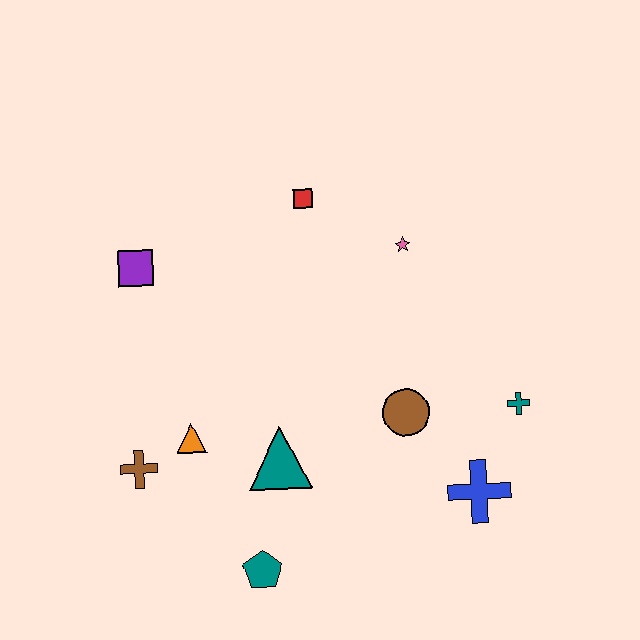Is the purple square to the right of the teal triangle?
No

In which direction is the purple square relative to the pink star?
The purple square is to the left of the pink star.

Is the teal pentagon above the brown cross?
No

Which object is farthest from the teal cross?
The purple square is farthest from the teal cross.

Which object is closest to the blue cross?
The teal cross is closest to the blue cross.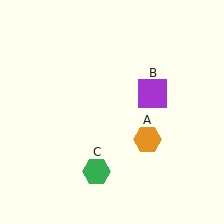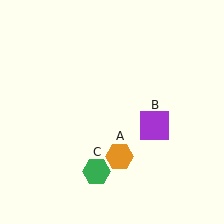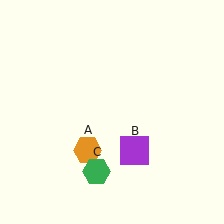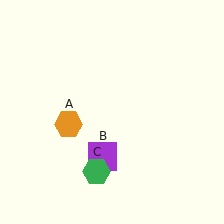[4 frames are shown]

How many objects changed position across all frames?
2 objects changed position: orange hexagon (object A), purple square (object B).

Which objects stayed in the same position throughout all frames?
Green hexagon (object C) remained stationary.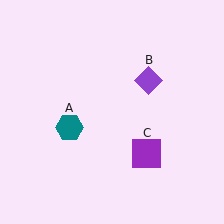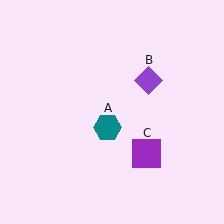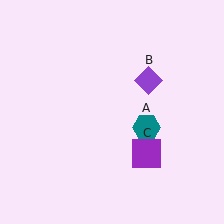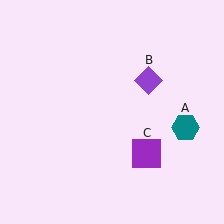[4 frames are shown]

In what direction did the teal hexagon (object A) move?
The teal hexagon (object A) moved right.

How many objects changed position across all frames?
1 object changed position: teal hexagon (object A).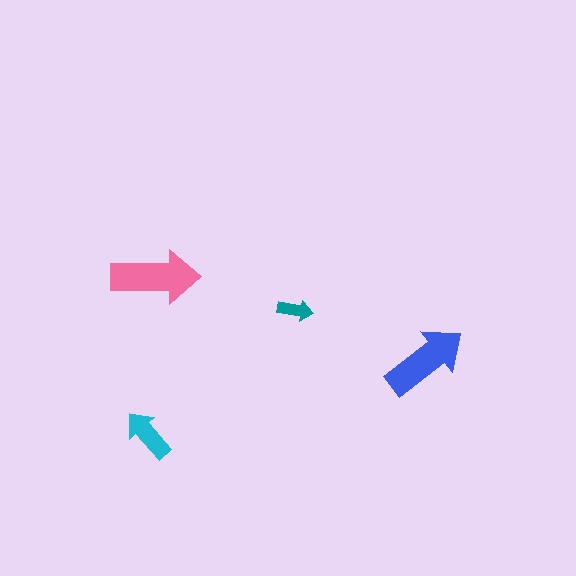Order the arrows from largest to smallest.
the pink one, the blue one, the cyan one, the teal one.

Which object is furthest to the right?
The blue arrow is rightmost.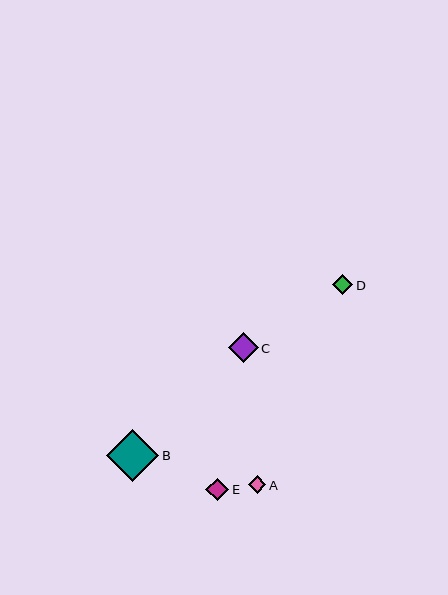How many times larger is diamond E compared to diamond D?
Diamond E is approximately 1.1 times the size of diamond D.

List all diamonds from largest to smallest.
From largest to smallest: B, C, E, D, A.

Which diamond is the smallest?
Diamond A is the smallest with a size of approximately 18 pixels.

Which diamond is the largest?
Diamond B is the largest with a size of approximately 53 pixels.